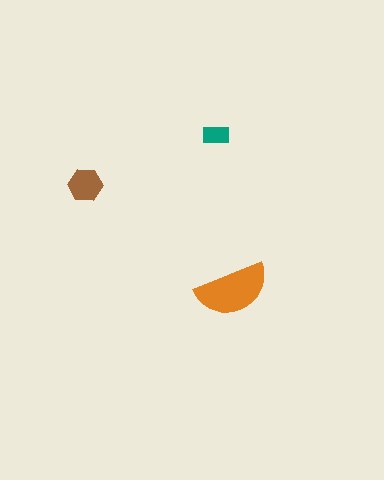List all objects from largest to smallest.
The orange semicircle, the brown hexagon, the teal rectangle.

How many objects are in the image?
There are 3 objects in the image.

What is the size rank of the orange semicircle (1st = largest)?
1st.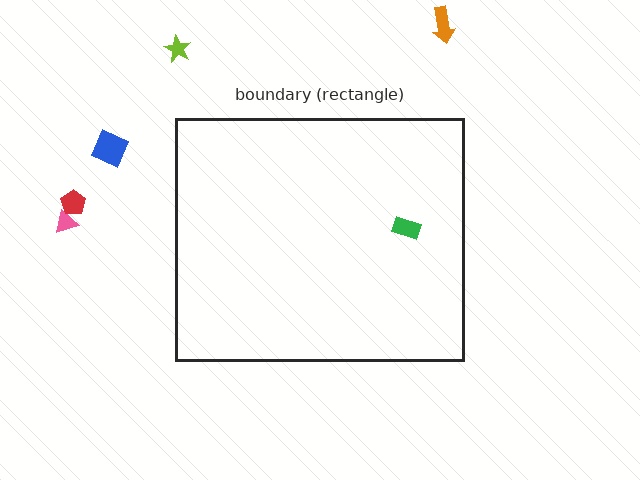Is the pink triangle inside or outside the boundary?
Outside.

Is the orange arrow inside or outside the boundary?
Outside.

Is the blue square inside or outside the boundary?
Outside.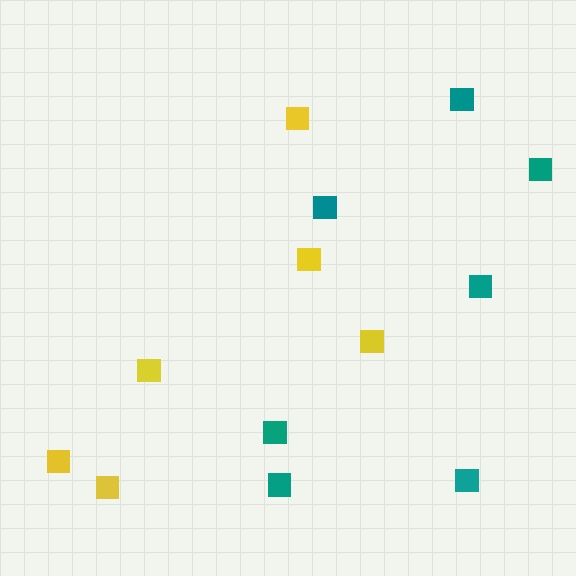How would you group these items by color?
There are 2 groups: one group of yellow squares (6) and one group of teal squares (7).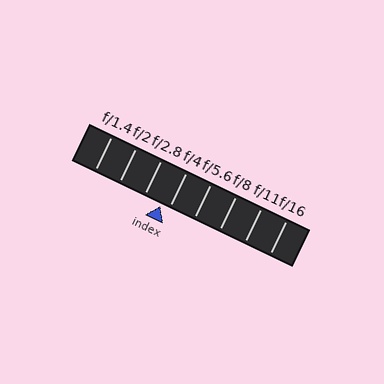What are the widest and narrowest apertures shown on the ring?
The widest aperture shown is f/1.4 and the narrowest is f/16.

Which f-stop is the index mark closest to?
The index mark is closest to f/4.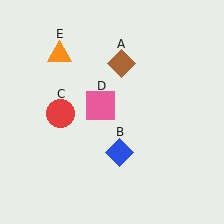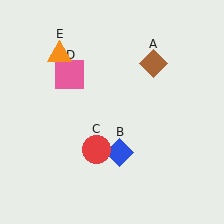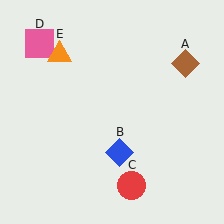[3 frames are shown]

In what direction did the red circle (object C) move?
The red circle (object C) moved down and to the right.